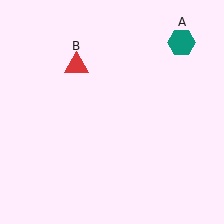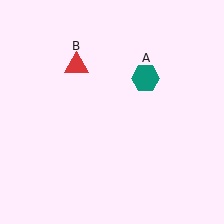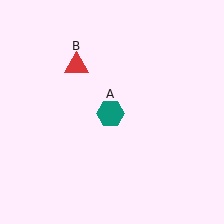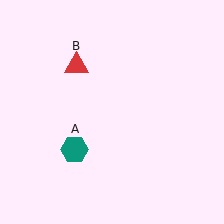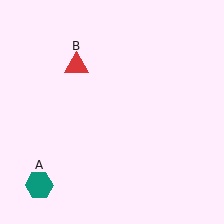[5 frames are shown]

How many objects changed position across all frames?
1 object changed position: teal hexagon (object A).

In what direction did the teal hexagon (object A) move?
The teal hexagon (object A) moved down and to the left.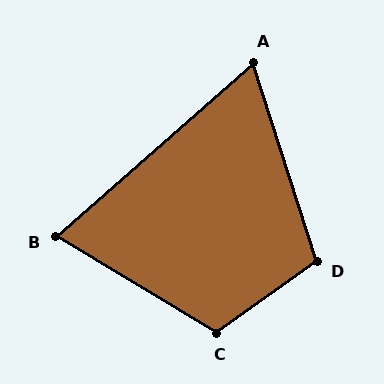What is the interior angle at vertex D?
Approximately 108 degrees (obtuse).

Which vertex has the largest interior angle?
C, at approximately 113 degrees.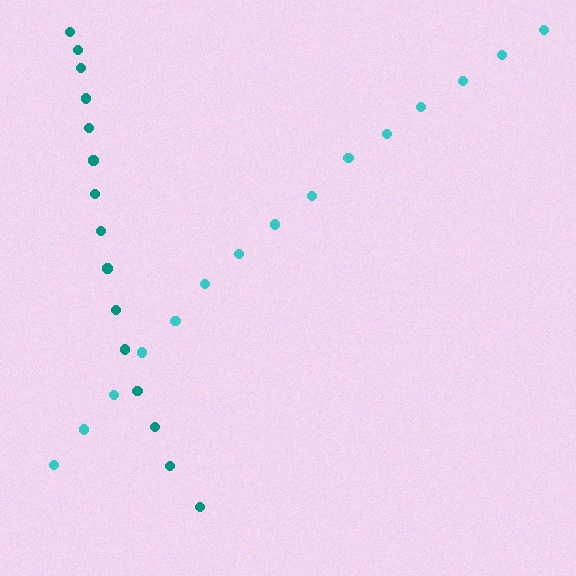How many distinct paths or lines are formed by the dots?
There are 2 distinct paths.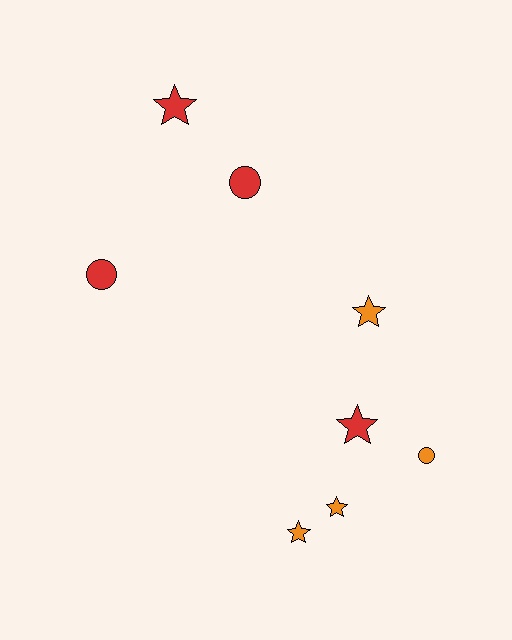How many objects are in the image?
There are 8 objects.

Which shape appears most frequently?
Star, with 5 objects.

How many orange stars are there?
There are 3 orange stars.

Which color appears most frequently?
Orange, with 4 objects.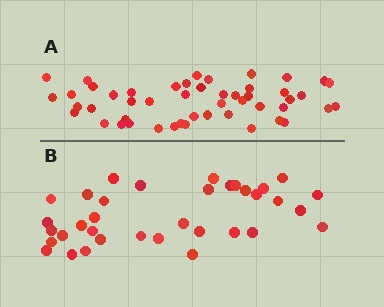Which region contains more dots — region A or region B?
Region A (the top region) has more dots.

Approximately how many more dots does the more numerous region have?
Region A has approximately 15 more dots than region B.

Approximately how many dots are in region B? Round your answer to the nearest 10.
About 40 dots. (The exact count is 35, which rounds to 40.)